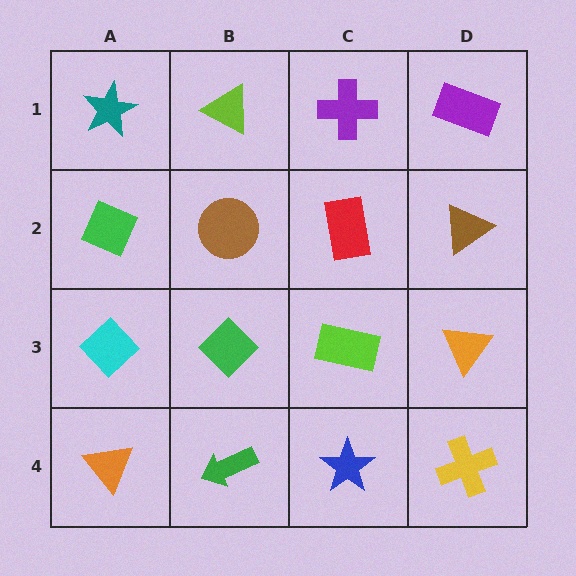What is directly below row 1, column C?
A red rectangle.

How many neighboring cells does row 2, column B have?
4.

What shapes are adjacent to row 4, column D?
An orange triangle (row 3, column D), a blue star (row 4, column C).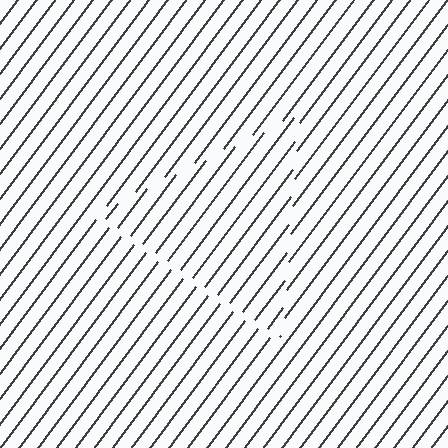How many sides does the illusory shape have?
3 sides — the line-ends trace a triangle.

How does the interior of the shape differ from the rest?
The interior of the shape contains the same grating, shifted by half a period — the contour is defined by the phase discontinuity where line-ends from the inner and outer gratings abut.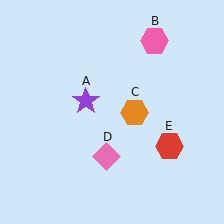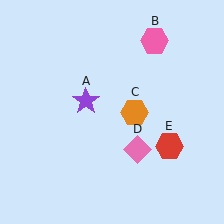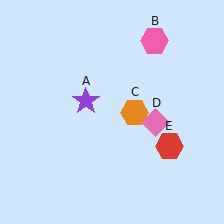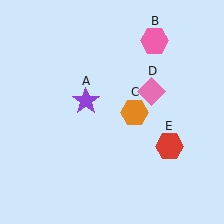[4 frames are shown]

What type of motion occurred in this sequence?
The pink diamond (object D) rotated counterclockwise around the center of the scene.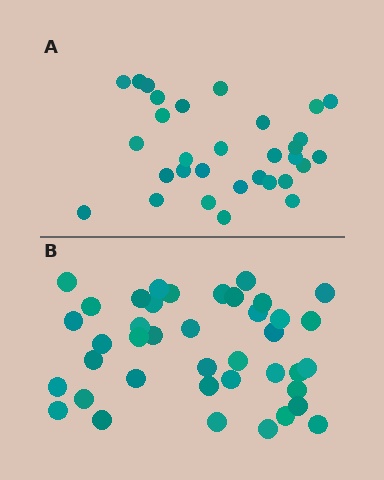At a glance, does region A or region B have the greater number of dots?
Region B (the bottom region) has more dots.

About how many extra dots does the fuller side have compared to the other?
Region B has roughly 8 or so more dots than region A.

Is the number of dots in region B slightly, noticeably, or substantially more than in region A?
Region B has noticeably more, but not dramatically so. The ratio is roughly 1.3 to 1.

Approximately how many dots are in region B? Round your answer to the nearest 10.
About 40 dots.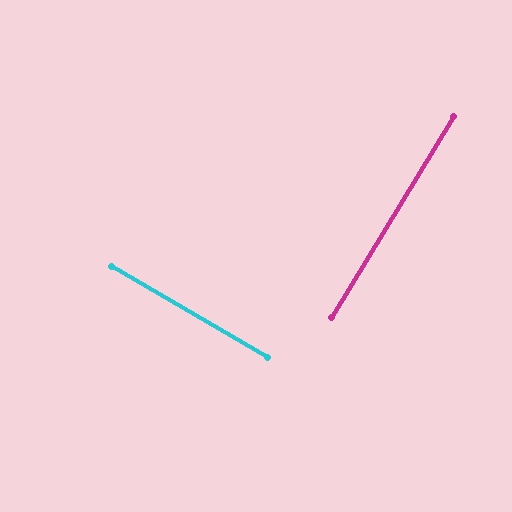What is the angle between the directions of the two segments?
Approximately 89 degrees.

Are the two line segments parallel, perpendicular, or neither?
Perpendicular — they meet at approximately 89°.